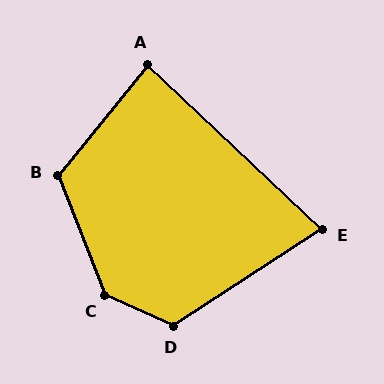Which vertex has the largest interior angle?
C, at approximately 135 degrees.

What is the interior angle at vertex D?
Approximately 123 degrees (obtuse).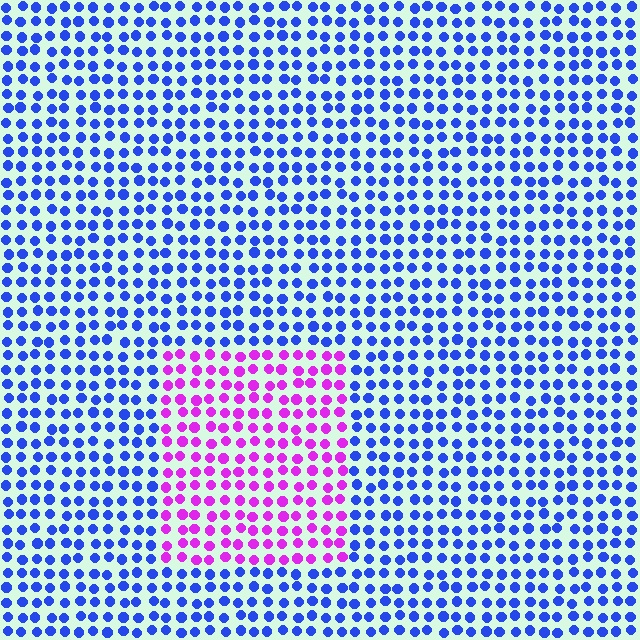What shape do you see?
I see a rectangle.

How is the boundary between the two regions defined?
The boundary is defined purely by a slight shift in hue (about 67 degrees). Spacing, size, and orientation are identical on both sides.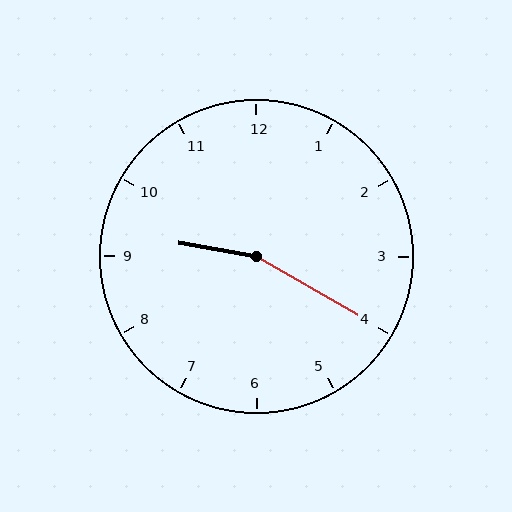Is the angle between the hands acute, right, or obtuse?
It is obtuse.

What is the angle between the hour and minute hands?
Approximately 160 degrees.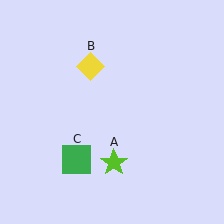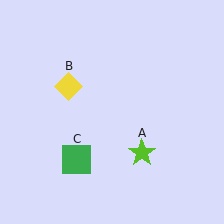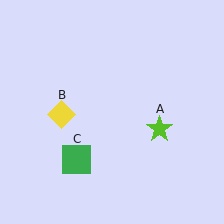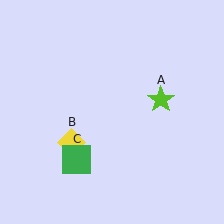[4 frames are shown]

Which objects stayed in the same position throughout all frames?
Green square (object C) remained stationary.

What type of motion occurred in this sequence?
The lime star (object A), yellow diamond (object B) rotated counterclockwise around the center of the scene.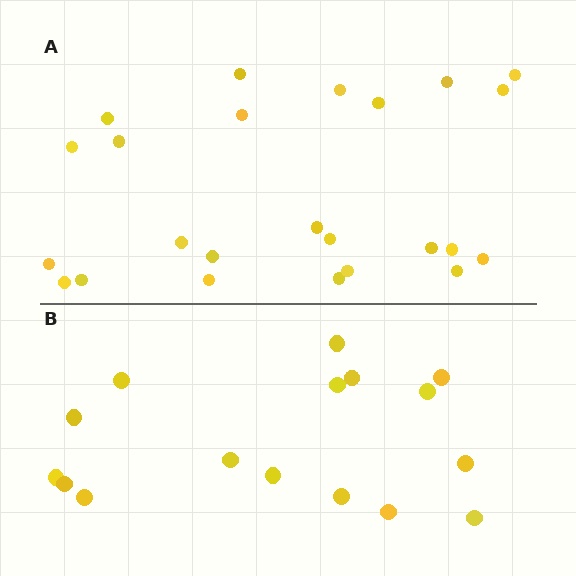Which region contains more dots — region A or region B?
Region A (the top region) has more dots.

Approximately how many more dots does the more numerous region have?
Region A has roughly 8 or so more dots than region B.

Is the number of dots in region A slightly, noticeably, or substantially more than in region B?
Region A has substantially more. The ratio is roughly 1.5 to 1.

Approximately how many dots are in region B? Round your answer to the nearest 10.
About 20 dots. (The exact count is 16, which rounds to 20.)